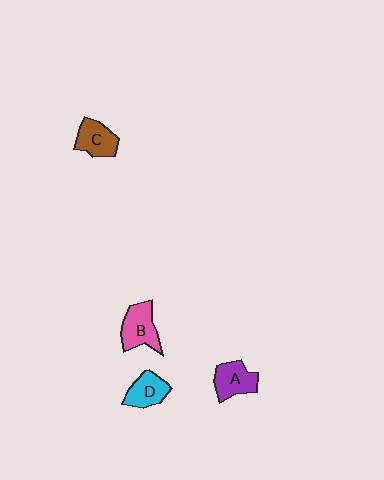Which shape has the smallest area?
Shape D (cyan).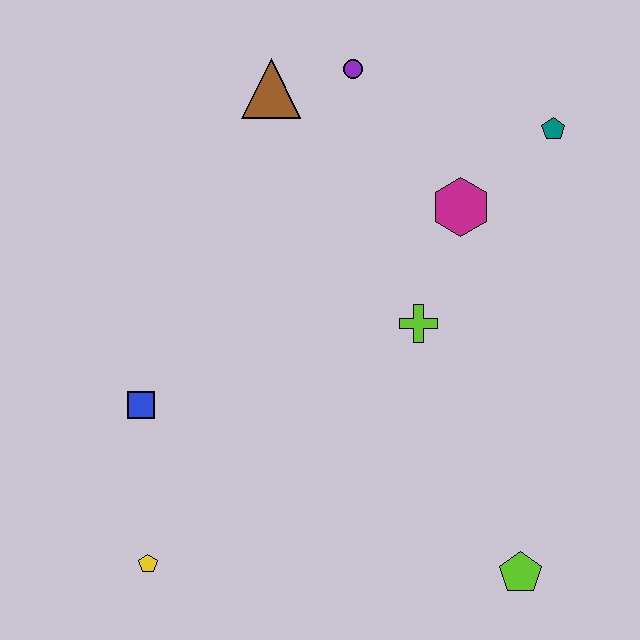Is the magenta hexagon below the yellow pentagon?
No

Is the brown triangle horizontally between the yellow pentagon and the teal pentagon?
Yes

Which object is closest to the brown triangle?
The purple circle is closest to the brown triangle.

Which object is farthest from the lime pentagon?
The brown triangle is farthest from the lime pentagon.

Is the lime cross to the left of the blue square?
No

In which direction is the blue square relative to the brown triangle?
The blue square is below the brown triangle.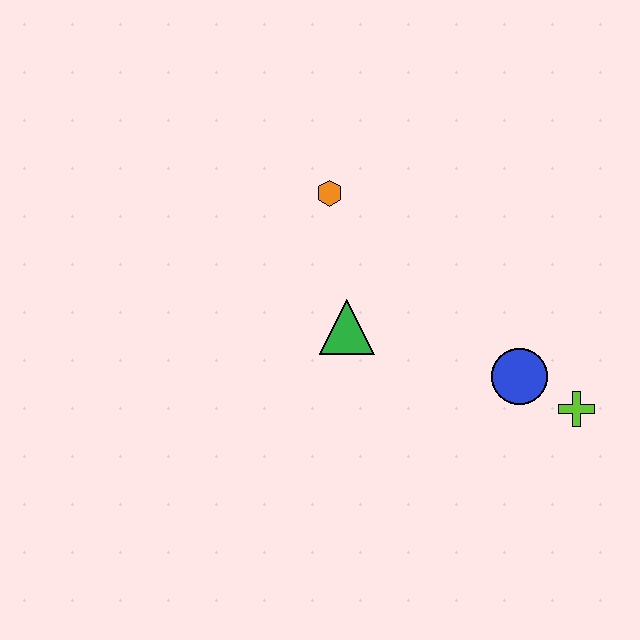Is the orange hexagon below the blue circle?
No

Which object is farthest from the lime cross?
The orange hexagon is farthest from the lime cross.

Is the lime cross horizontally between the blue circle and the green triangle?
No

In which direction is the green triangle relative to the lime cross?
The green triangle is to the left of the lime cross.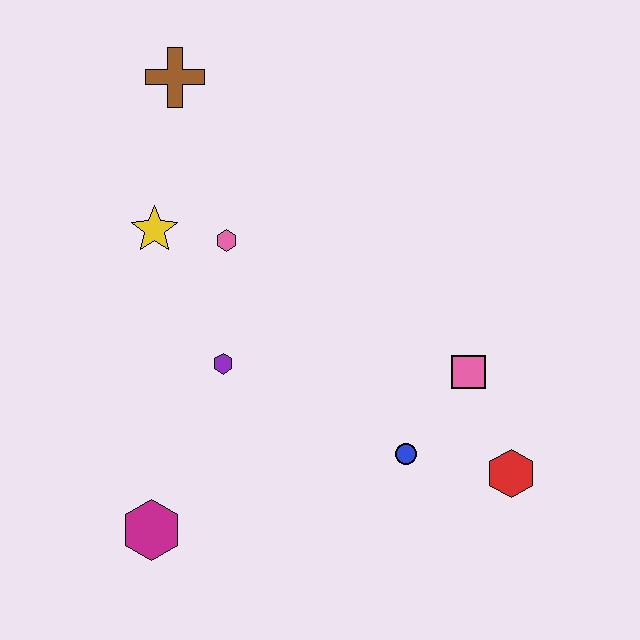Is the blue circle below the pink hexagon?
Yes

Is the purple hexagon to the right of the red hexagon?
No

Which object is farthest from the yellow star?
The red hexagon is farthest from the yellow star.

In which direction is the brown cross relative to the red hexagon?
The brown cross is above the red hexagon.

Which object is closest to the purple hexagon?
The pink hexagon is closest to the purple hexagon.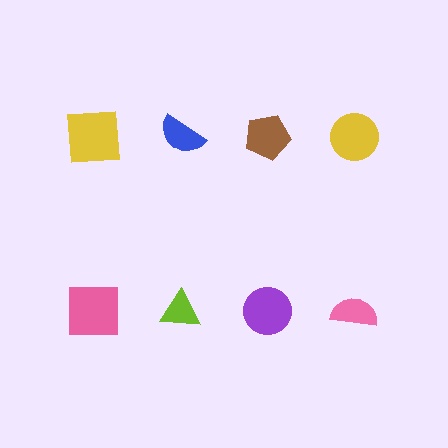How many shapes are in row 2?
4 shapes.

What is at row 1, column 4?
A yellow circle.